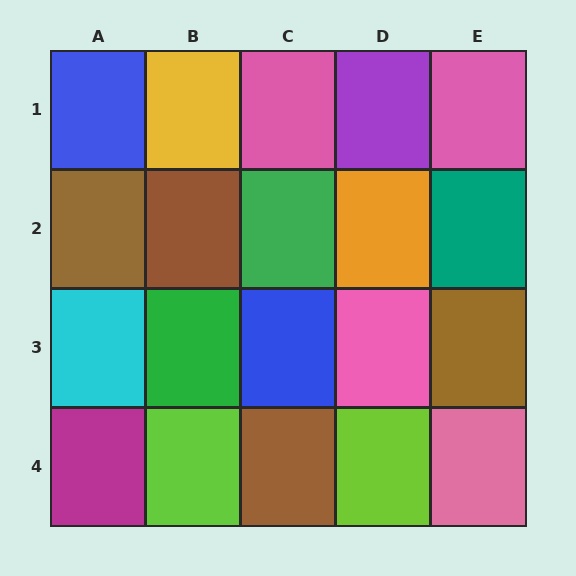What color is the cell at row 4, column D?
Lime.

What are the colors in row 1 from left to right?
Blue, yellow, pink, purple, pink.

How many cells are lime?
2 cells are lime.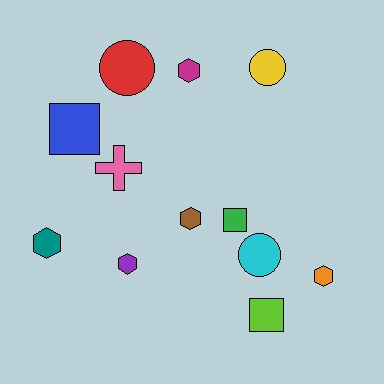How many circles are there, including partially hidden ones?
There are 3 circles.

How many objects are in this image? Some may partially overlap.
There are 12 objects.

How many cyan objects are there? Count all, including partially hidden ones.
There is 1 cyan object.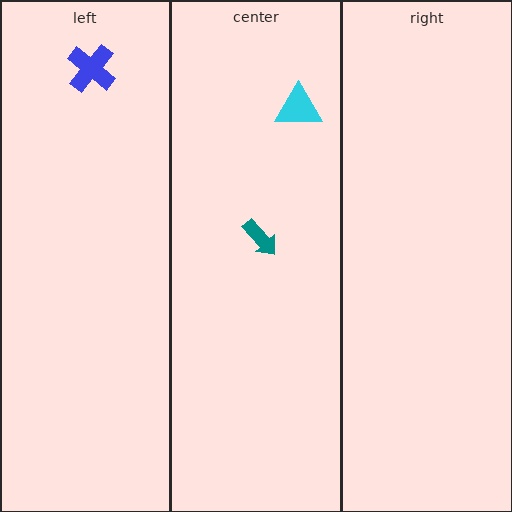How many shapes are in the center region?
2.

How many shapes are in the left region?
1.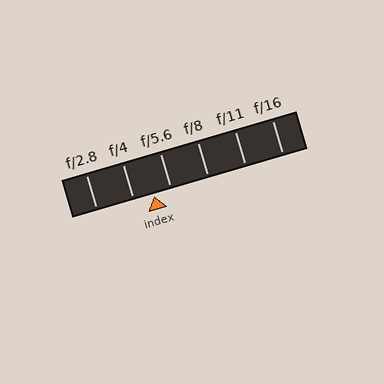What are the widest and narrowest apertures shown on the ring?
The widest aperture shown is f/2.8 and the narrowest is f/16.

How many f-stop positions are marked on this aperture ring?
There are 6 f-stop positions marked.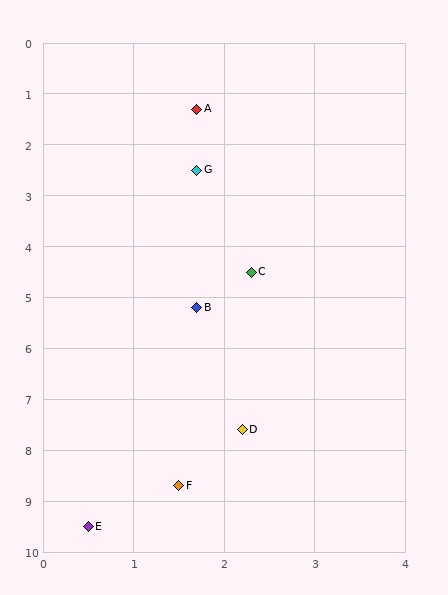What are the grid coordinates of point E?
Point E is at approximately (0.5, 9.5).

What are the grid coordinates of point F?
Point F is at approximately (1.5, 8.7).